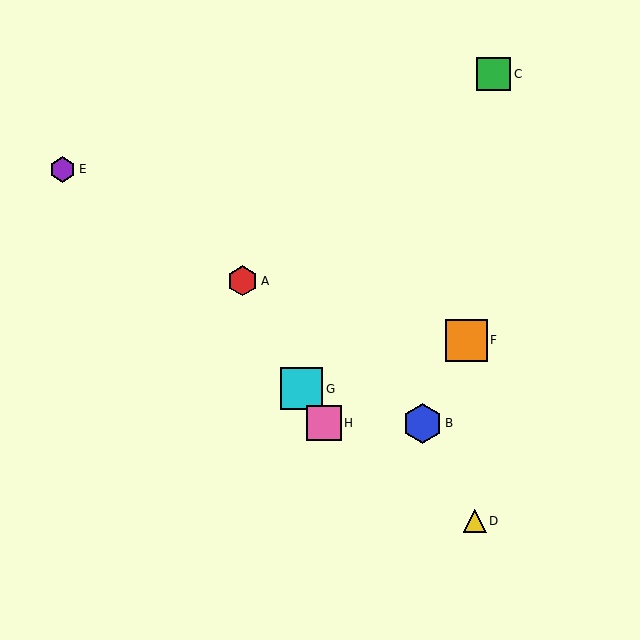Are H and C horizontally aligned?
No, H is at y≈423 and C is at y≈74.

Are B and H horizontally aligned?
Yes, both are at y≈423.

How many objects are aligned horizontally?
2 objects (B, H) are aligned horizontally.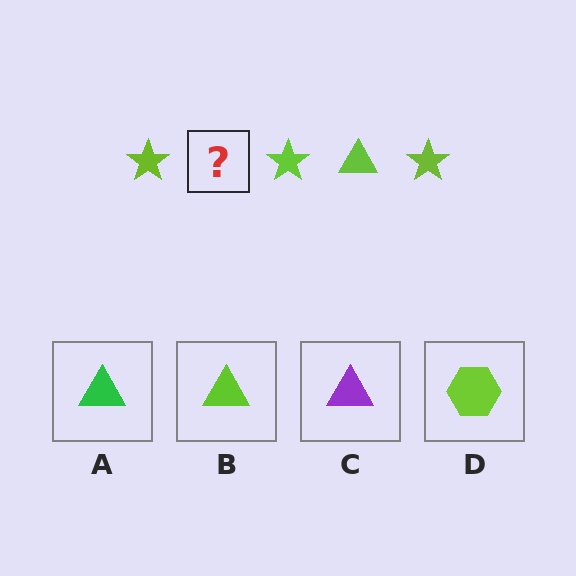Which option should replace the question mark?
Option B.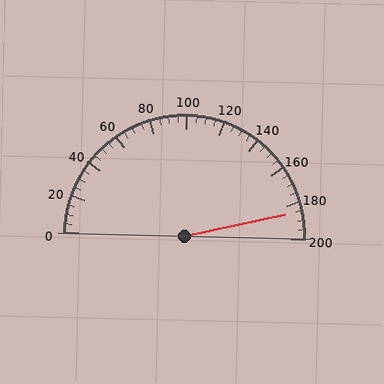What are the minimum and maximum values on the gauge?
The gauge ranges from 0 to 200.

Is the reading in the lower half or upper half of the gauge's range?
The reading is in the upper half of the range (0 to 200).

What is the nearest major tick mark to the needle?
The nearest major tick mark is 180.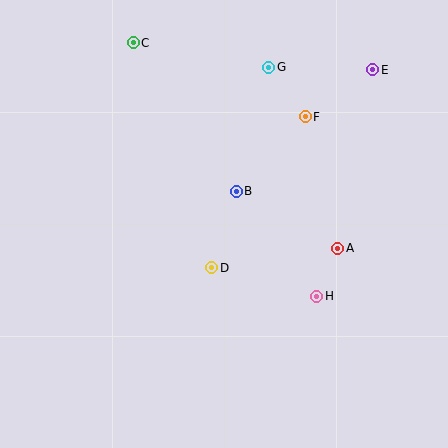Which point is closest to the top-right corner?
Point E is closest to the top-right corner.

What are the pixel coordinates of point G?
Point G is at (269, 67).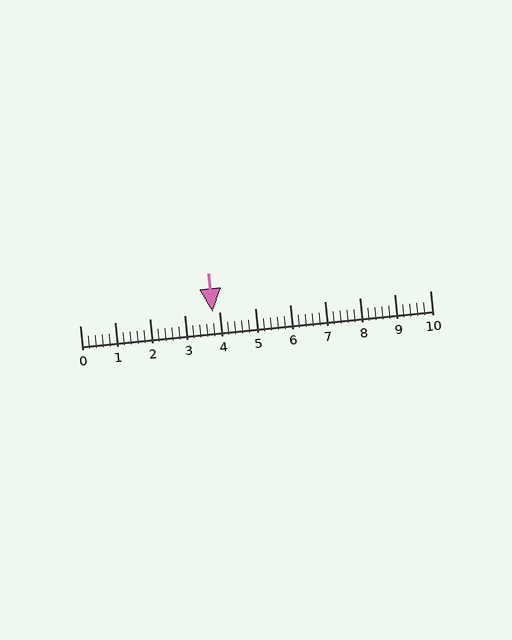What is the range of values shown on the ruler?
The ruler shows values from 0 to 10.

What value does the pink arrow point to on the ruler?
The pink arrow points to approximately 3.8.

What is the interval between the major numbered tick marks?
The major tick marks are spaced 1 units apart.